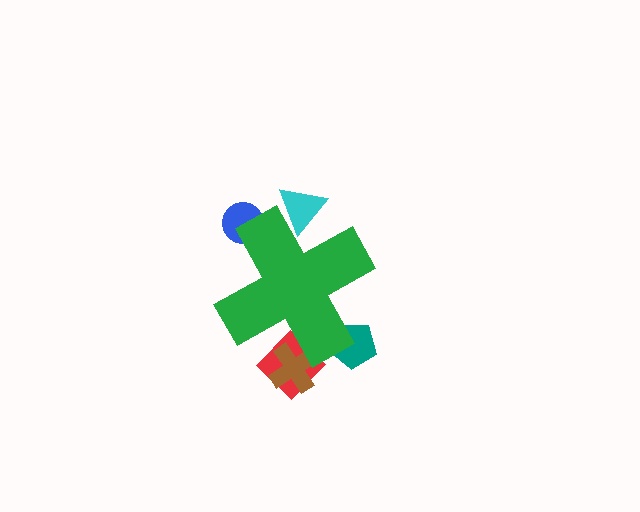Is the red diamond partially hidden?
Yes, the red diamond is partially hidden behind the green cross.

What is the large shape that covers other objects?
A green cross.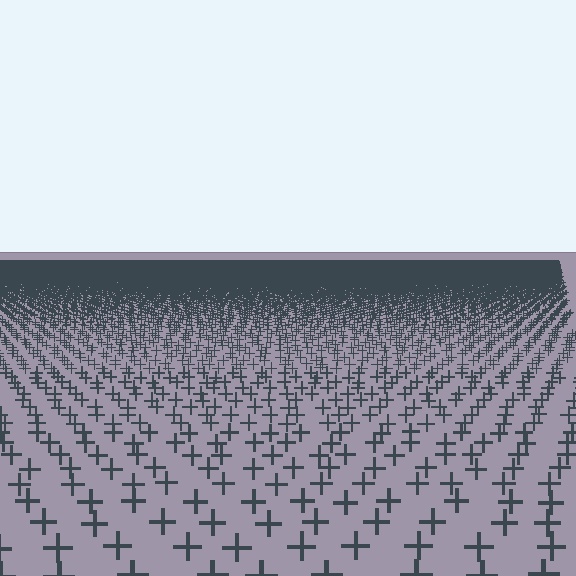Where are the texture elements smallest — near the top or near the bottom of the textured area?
Near the top.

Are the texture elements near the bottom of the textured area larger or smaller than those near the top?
Larger. Near the bottom, elements are closer to the viewer and appear at a bigger on-screen size.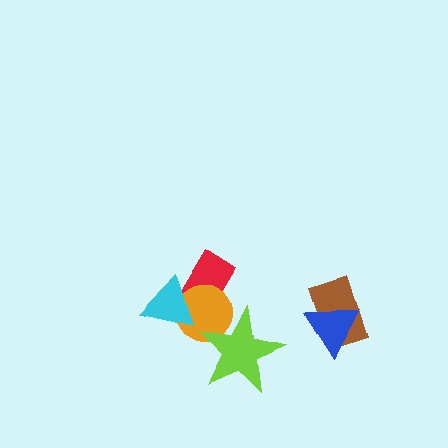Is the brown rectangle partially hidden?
Yes, it is partially covered by another shape.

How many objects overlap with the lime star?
1 object overlaps with the lime star.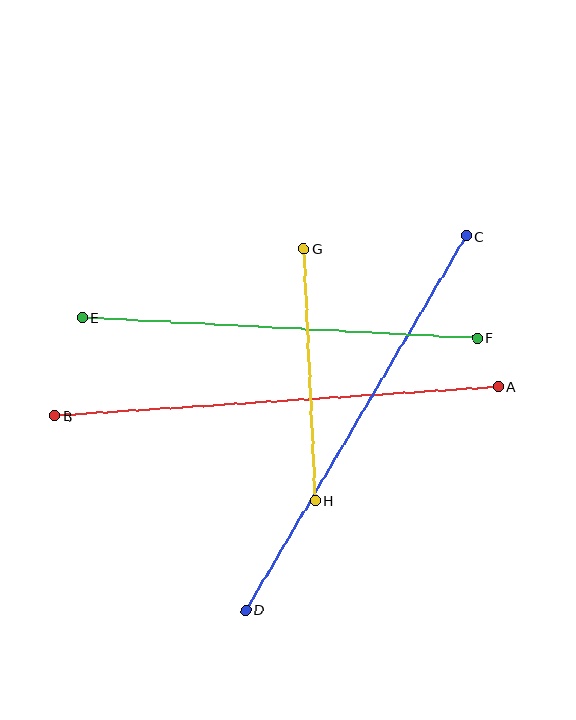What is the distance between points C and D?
The distance is approximately 434 pixels.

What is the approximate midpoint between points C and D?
The midpoint is at approximately (356, 423) pixels.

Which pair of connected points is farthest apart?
Points A and B are farthest apart.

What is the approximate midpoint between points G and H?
The midpoint is at approximately (310, 375) pixels.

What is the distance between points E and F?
The distance is approximately 395 pixels.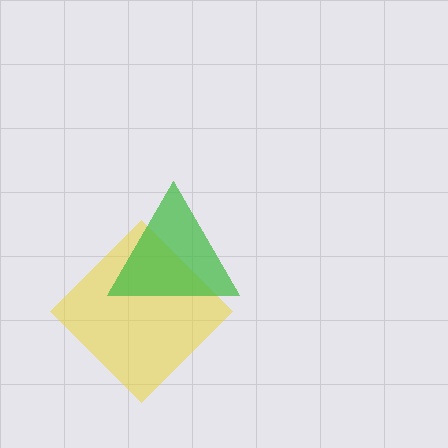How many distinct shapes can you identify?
There are 2 distinct shapes: a yellow diamond, a green triangle.